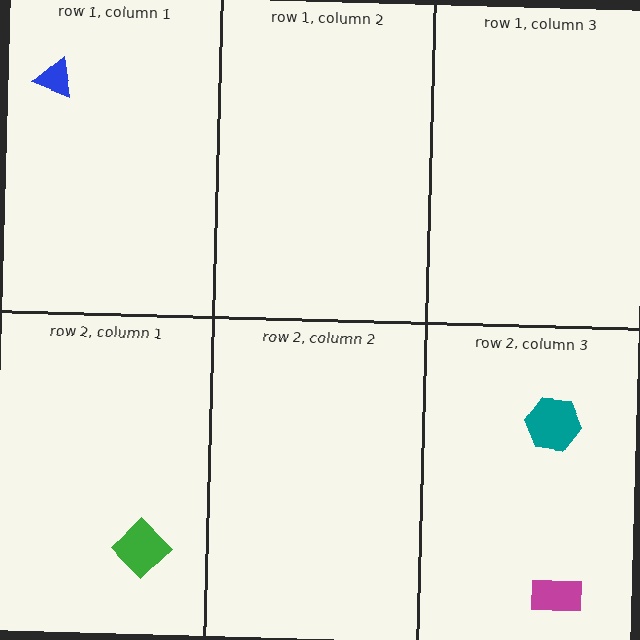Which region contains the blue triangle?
The row 1, column 1 region.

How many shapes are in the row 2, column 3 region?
2.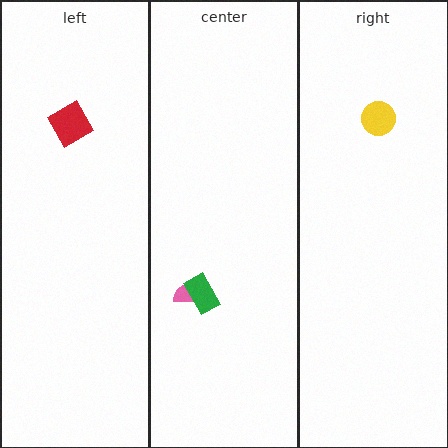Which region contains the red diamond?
The left region.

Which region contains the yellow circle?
The right region.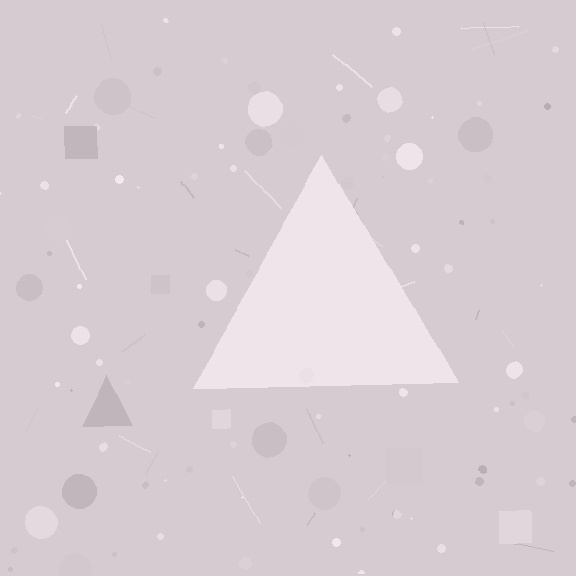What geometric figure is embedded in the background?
A triangle is embedded in the background.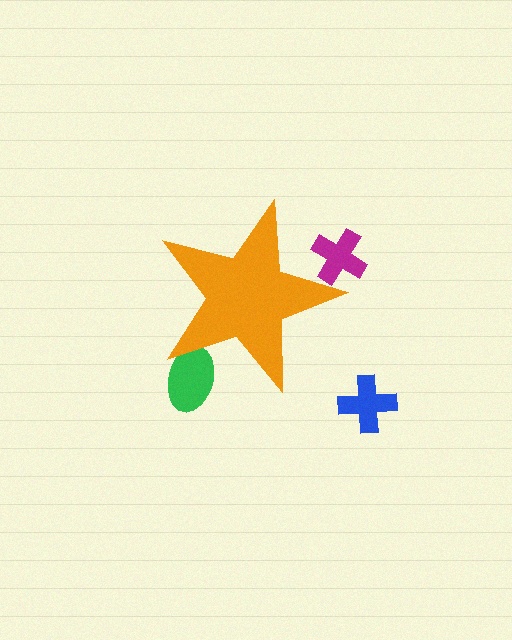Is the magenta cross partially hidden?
Yes, the magenta cross is partially hidden behind the orange star.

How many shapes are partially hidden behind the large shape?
2 shapes are partially hidden.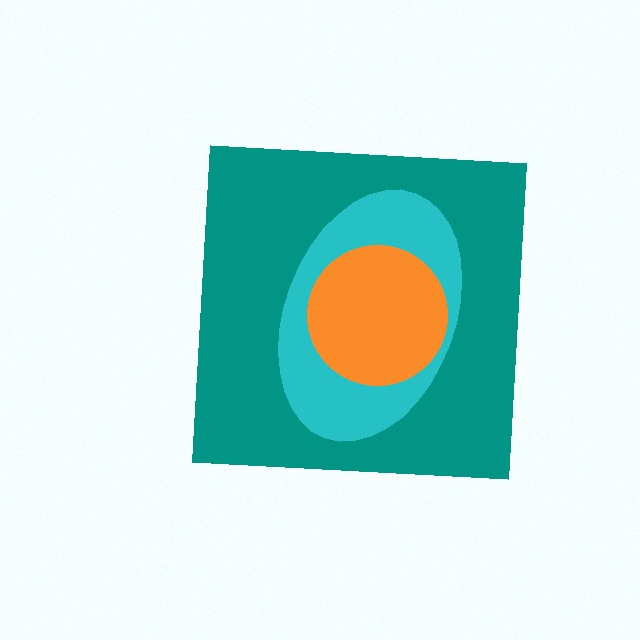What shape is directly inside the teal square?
The cyan ellipse.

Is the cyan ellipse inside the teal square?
Yes.